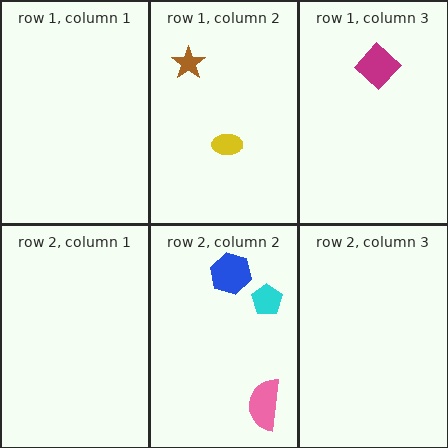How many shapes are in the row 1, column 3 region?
1.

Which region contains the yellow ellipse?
The row 1, column 2 region.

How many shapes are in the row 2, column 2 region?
3.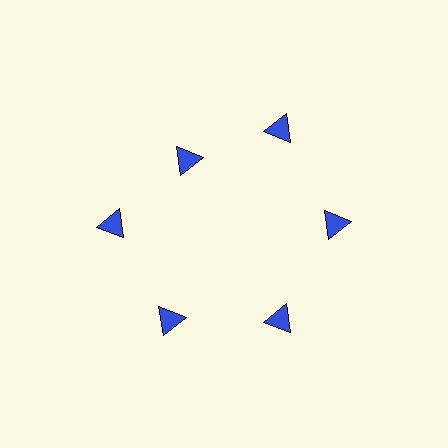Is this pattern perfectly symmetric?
No. The 6 blue triangles are arranged in a ring, but one element near the 11 o'clock position is pulled inward toward the center, breaking the 6-fold rotational symmetry.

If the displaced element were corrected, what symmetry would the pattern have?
It would have 6-fold rotational symmetry — the pattern would map onto itself every 60 degrees.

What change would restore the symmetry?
The symmetry would be restored by moving it outward, back onto the ring so that all 6 triangles sit at equal angles and equal distance from the center.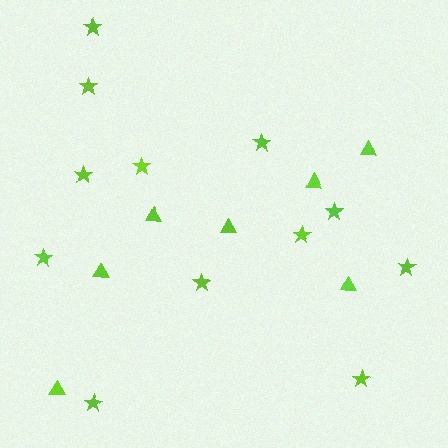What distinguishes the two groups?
There are 2 groups: one group of stars (12) and one group of triangles (7).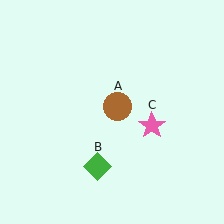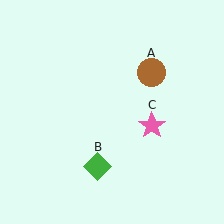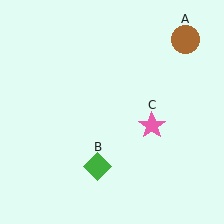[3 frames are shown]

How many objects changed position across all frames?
1 object changed position: brown circle (object A).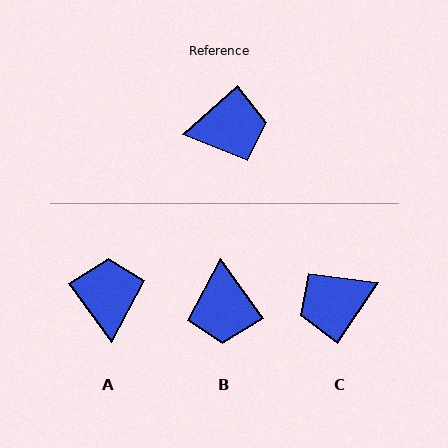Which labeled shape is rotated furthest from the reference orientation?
C, about 165 degrees away.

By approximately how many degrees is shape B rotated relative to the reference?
Approximately 97 degrees clockwise.